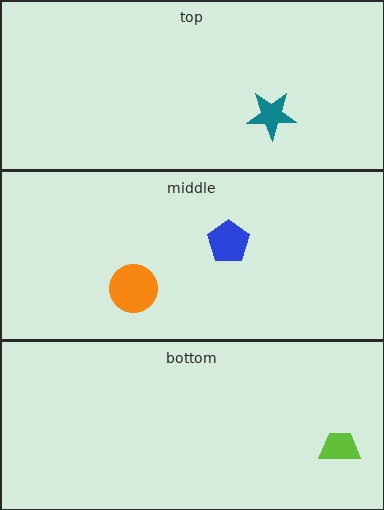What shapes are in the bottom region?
The lime trapezoid.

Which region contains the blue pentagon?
The middle region.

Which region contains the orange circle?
The middle region.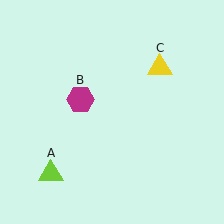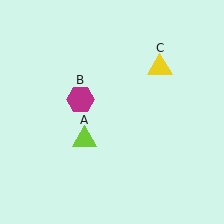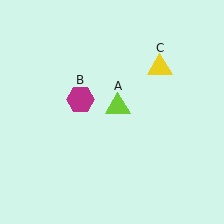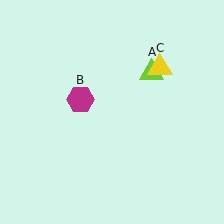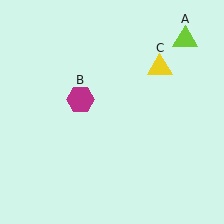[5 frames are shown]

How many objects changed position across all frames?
1 object changed position: lime triangle (object A).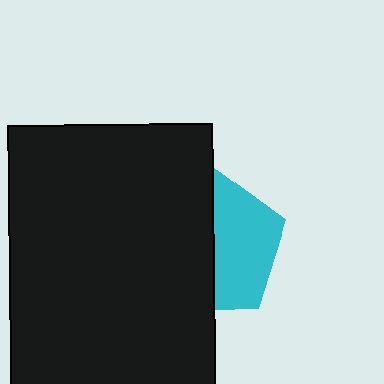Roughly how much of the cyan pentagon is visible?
About half of it is visible (roughly 47%).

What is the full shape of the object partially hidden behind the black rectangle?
The partially hidden object is a cyan pentagon.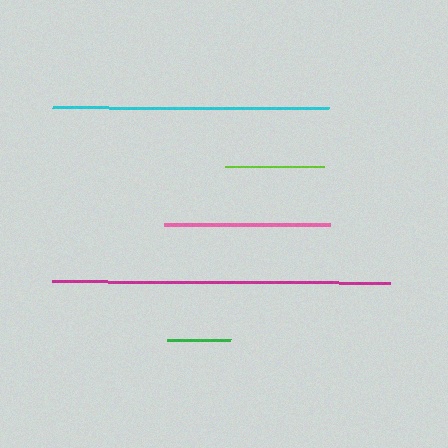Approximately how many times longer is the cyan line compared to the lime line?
The cyan line is approximately 2.8 times the length of the lime line.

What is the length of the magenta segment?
The magenta segment is approximately 337 pixels long.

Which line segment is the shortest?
The green line is the shortest at approximately 63 pixels.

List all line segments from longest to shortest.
From longest to shortest: magenta, cyan, pink, lime, green.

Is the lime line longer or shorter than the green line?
The lime line is longer than the green line.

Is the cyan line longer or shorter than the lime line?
The cyan line is longer than the lime line.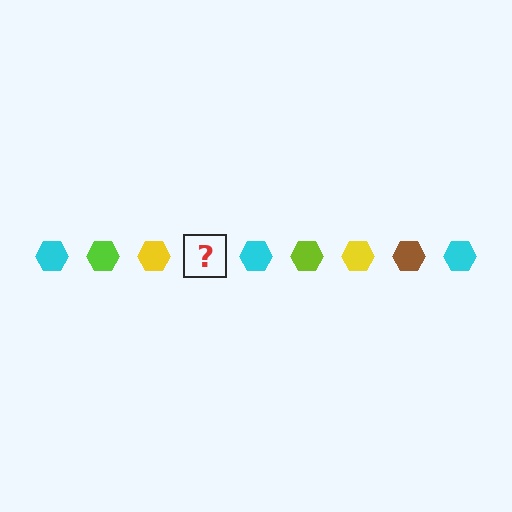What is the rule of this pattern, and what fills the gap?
The rule is that the pattern cycles through cyan, lime, yellow, brown hexagons. The gap should be filled with a brown hexagon.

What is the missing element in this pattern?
The missing element is a brown hexagon.